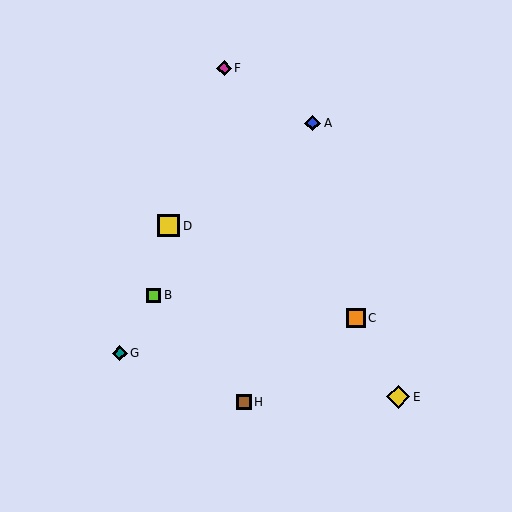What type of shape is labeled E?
Shape E is a yellow diamond.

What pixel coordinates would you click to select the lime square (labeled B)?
Click at (154, 295) to select the lime square B.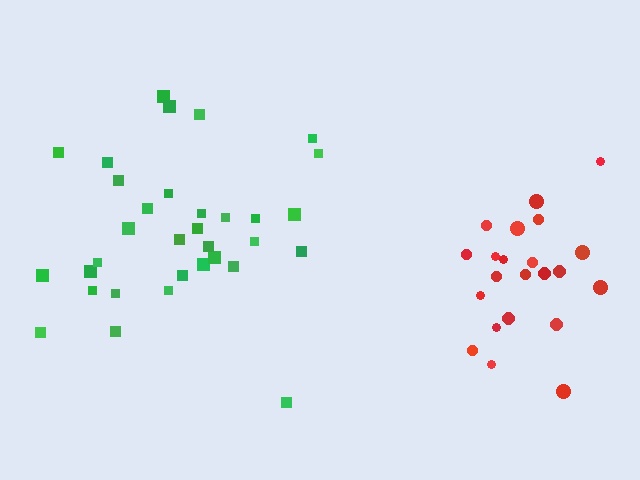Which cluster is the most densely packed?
Red.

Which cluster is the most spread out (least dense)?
Green.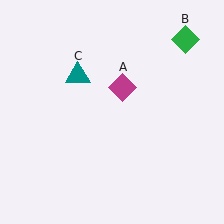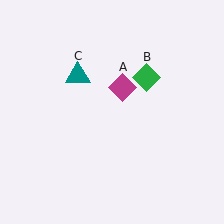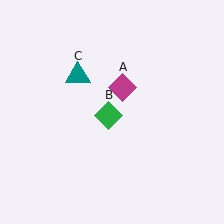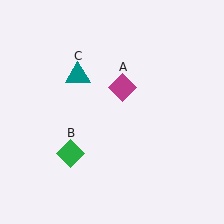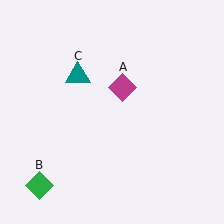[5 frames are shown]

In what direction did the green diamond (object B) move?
The green diamond (object B) moved down and to the left.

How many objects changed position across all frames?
1 object changed position: green diamond (object B).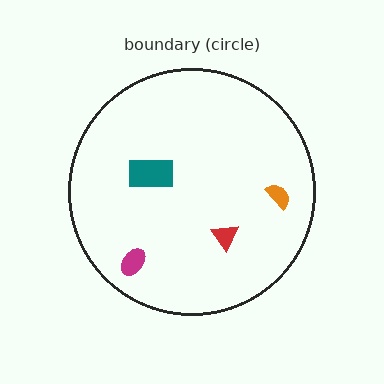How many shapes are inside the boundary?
4 inside, 0 outside.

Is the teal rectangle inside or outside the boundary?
Inside.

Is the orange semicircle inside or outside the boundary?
Inside.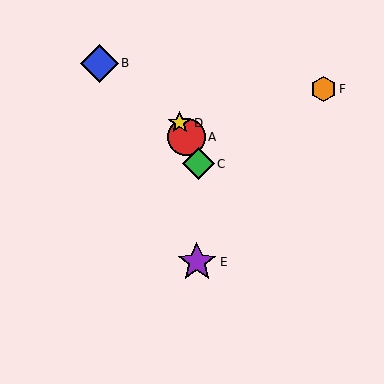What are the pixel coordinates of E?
Object E is at (197, 262).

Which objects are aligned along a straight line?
Objects A, C, D are aligned along a straight line.